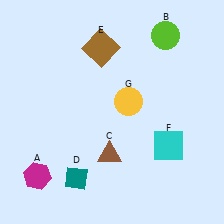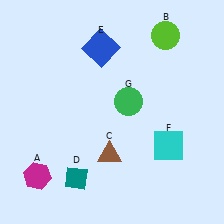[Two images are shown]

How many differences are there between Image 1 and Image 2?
There are 2 differences between the two images.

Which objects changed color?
E changed from brown to blue. G changed from yellow to green.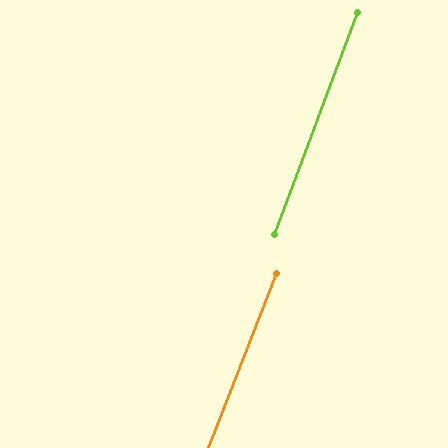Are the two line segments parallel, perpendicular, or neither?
Parallel — their directions differ by only 0.7°.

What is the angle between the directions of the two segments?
Approximately 1 degree.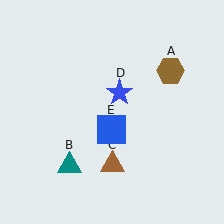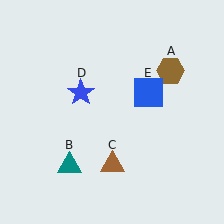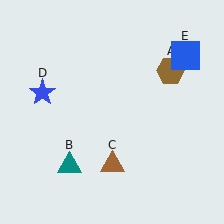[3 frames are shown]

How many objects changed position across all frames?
2 objects changed position: blue star (object D), blue square (object E).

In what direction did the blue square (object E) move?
The blue square (object E) moved up and to the right.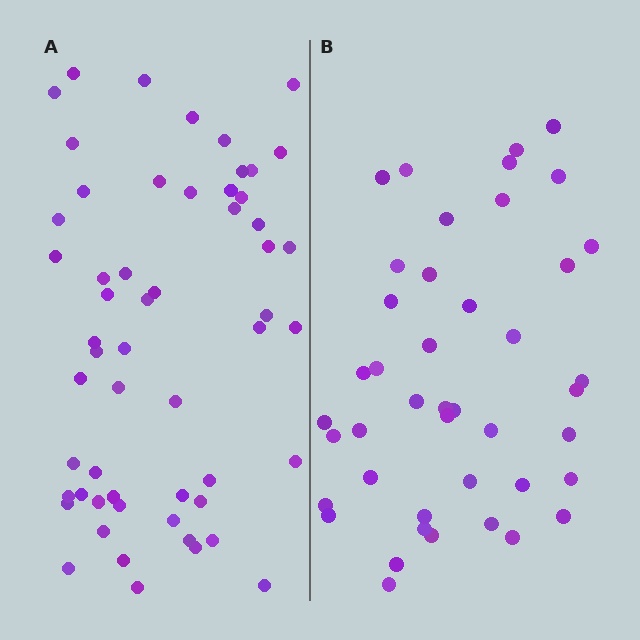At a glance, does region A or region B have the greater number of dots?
Region A (the left region) has more dots.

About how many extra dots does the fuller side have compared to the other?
Region A has approximately 15 more dots than region B.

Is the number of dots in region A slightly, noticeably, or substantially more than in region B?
Region A has noticeably more, but not dramatically so. The ratio is roughly 1.3 to 1.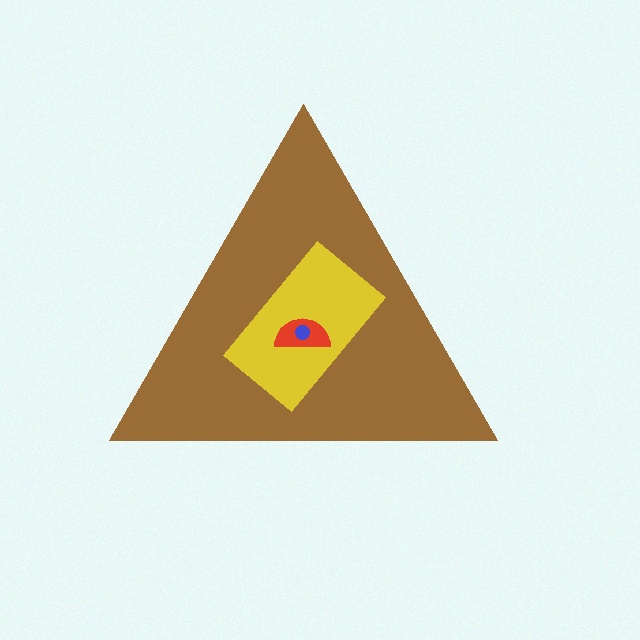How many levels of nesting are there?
4.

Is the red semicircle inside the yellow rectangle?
Yes.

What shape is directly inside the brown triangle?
The yellow rectangle.